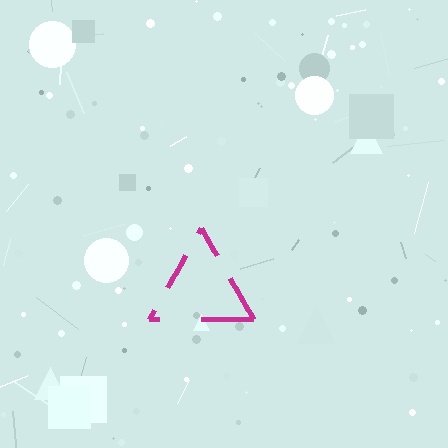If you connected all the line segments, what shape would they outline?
They would outline a triangle.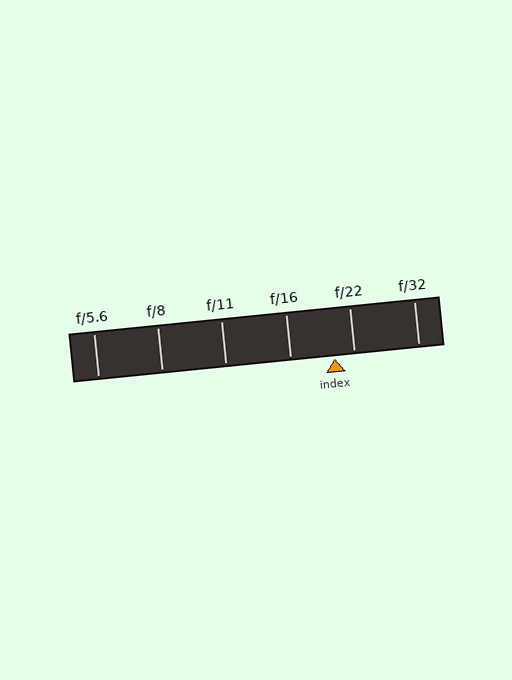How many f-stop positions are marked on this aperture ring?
There are 6 f-stop positions marked.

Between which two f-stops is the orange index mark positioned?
The index mark is between f/16 and f/22.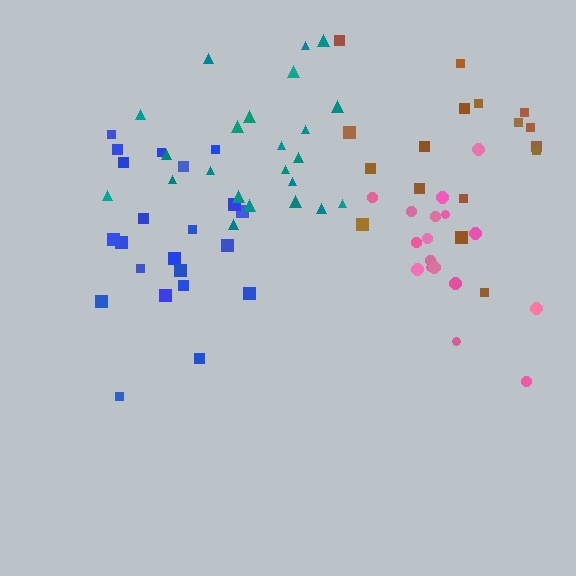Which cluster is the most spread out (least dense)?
Brown.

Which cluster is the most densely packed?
Blue.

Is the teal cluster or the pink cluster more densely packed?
Teal.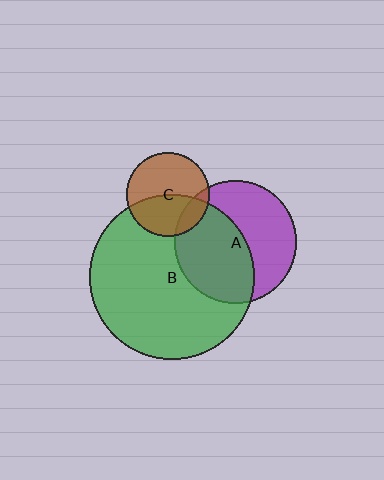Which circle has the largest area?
Circle B (green).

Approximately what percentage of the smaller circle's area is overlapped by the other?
Approximately 45%.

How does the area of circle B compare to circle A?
Approximately 1.8 times.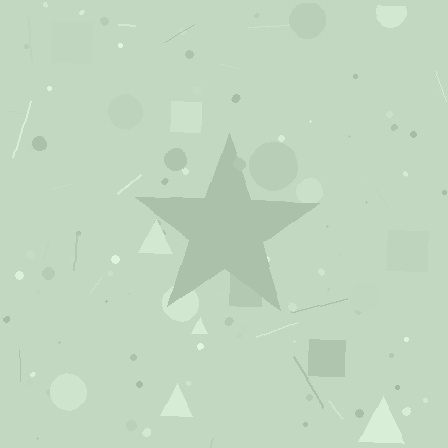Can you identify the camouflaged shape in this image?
The camouflaged shape is a star.